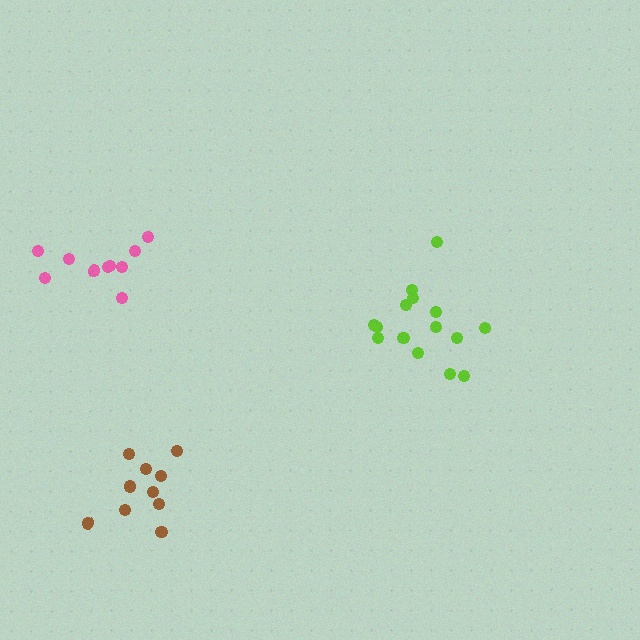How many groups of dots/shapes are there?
There are 3 groups.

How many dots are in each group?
Group 1: 15 dots, Group 2: 10 dots, Group 3: 10 dots (35 total).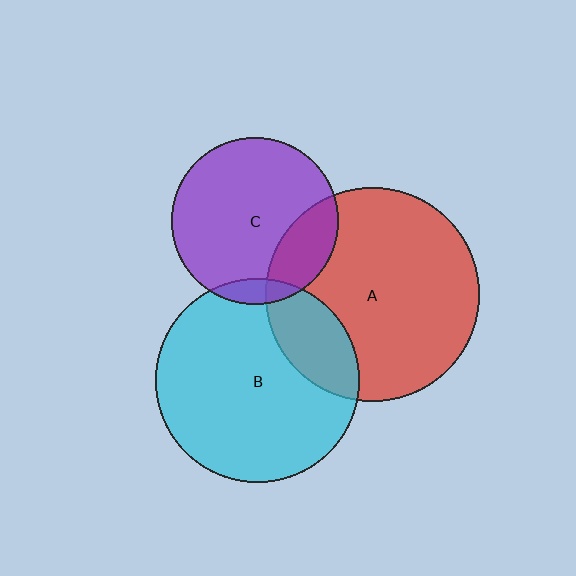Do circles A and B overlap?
Yes.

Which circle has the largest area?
Circle A (red).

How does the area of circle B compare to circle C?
Approximately 1.5 times.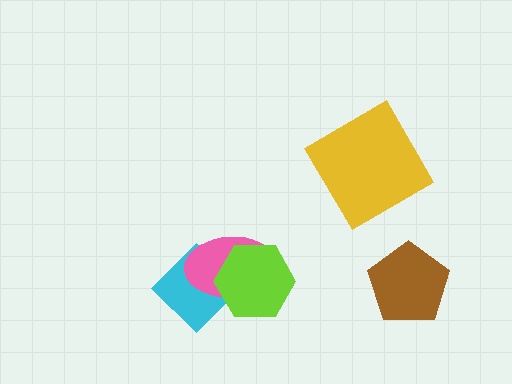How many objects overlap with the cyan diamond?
2 objects overlap with the cyan diamond.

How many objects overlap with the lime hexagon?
2 objects overlap with the lime hexagon.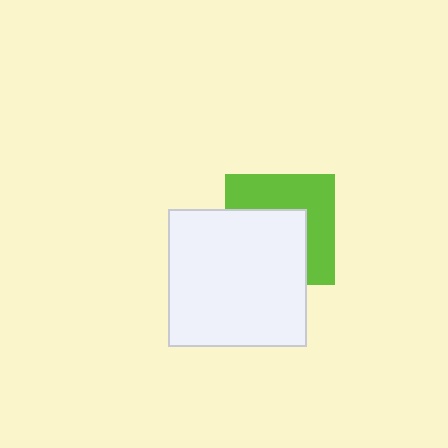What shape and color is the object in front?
The object in front is a white square.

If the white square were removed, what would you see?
You would see the complete lime square.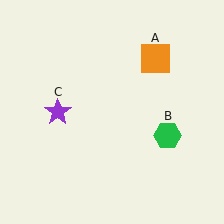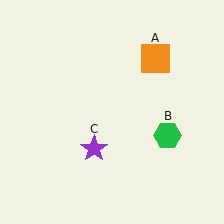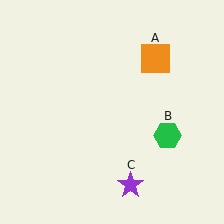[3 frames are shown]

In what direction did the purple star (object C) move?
The purple star (object C) moved down and to the right.